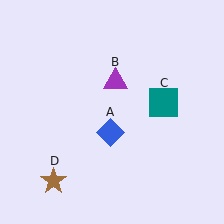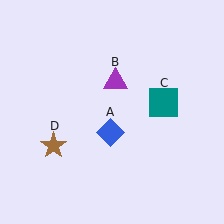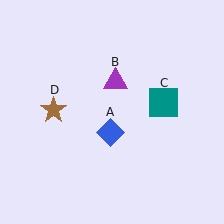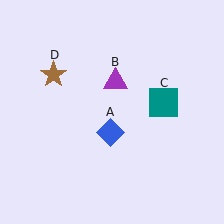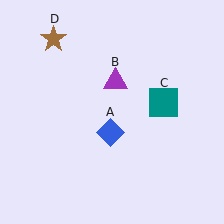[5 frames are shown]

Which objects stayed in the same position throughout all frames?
Blue diamond (object A) and purple triangle (object B) and teal square (object C) remained stationary.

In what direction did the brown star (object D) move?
The brown star (object D) moved up.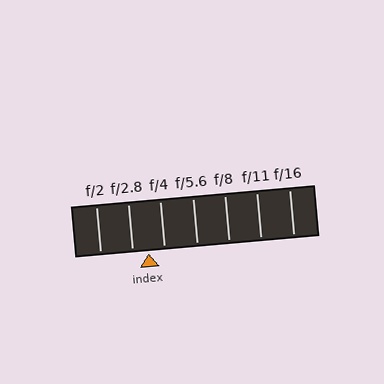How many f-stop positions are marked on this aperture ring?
There are 7 f-stop positions marked.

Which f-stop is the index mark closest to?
The index mark is closest to f/2.8.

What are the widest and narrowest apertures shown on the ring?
The widest aperture shown is f/2 and the narrowest is f/16.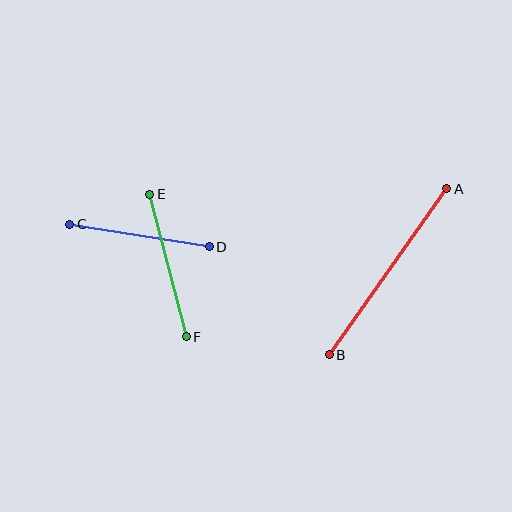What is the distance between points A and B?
The distance is approximately 203 pixels.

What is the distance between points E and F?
The distance is approximately 147 pixels.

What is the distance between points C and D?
The distance is approximately 141 pixels.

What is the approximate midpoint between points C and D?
The midpoint is at approximately (140, 235) pixels.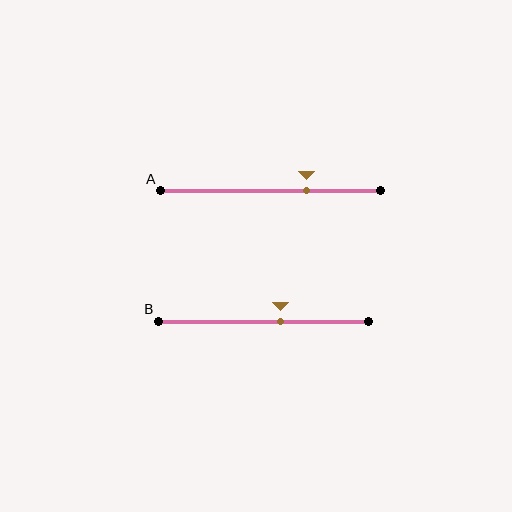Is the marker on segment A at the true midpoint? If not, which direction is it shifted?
No, the marker on segment A is shifted to the right by about 16% of the segment length.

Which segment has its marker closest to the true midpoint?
Segment B has its marker closest to the true midpoint.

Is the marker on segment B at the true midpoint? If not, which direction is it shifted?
No, the marker on segment B is shifted to the right by about 8% of the segment length.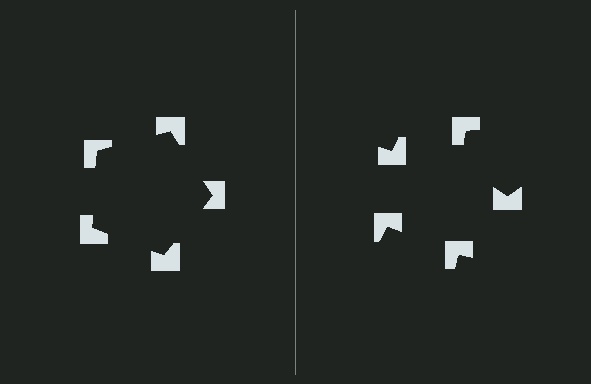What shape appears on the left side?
An illusory pentagon.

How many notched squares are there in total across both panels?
10 — 5 on each side.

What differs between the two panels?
The notched squares are positioned identically on both sides; only the wedge orientations differ. On the left they align to a pentagon; on the right they are misaligned.